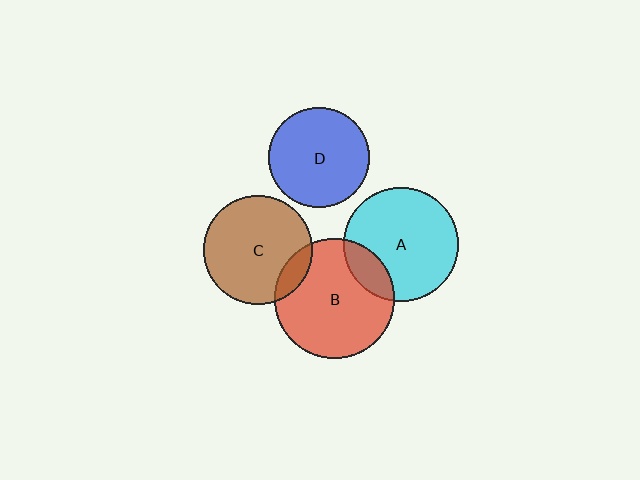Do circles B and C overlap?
Yes.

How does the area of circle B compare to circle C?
Approximately 1.2 times.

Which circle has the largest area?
Circle B (red).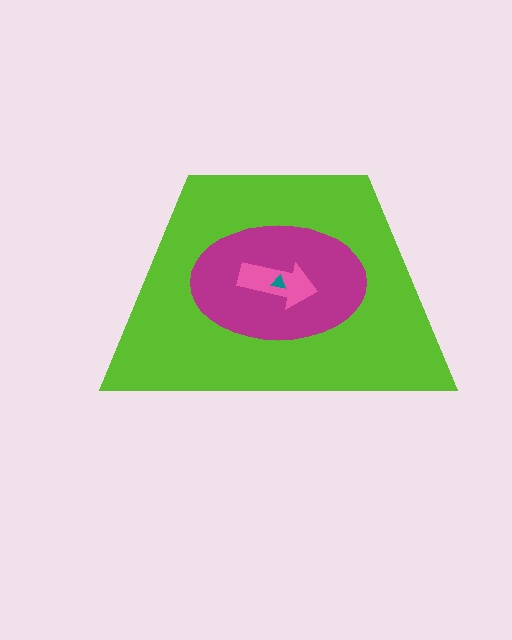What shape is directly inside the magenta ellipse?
The pink arrow.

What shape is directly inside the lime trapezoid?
The magenta ellipse.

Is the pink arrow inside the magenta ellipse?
Yes.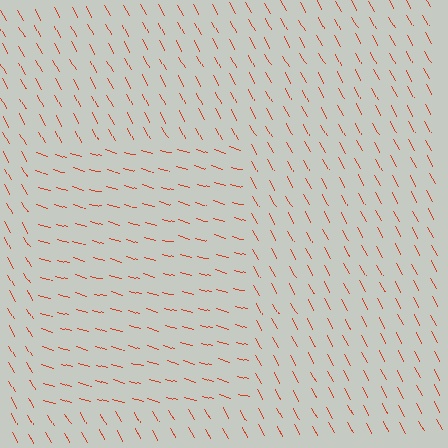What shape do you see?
I see a rectangle.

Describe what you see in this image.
The image is filled with small red line segments. A rectangle region in the image has lines oriented differently from the surrounding lines, creating a visible texture boundary.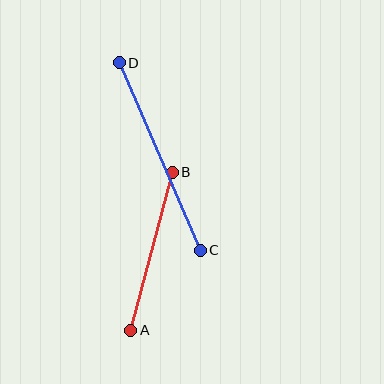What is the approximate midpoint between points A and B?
The midpoint is at approximately (152, 251) pixels.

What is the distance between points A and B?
The distance is approximately 163 pixels.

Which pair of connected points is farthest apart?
Points C and D are farthest apart.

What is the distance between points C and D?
The distance is approximately 204 pixels.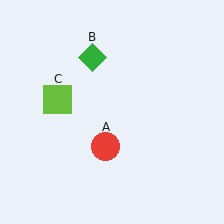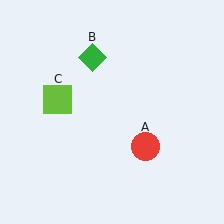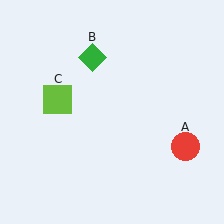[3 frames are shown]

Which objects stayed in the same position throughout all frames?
Green diamond (object B) and lime square (object C) remained stationary.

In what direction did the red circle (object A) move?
The red circle (object A) moved right.